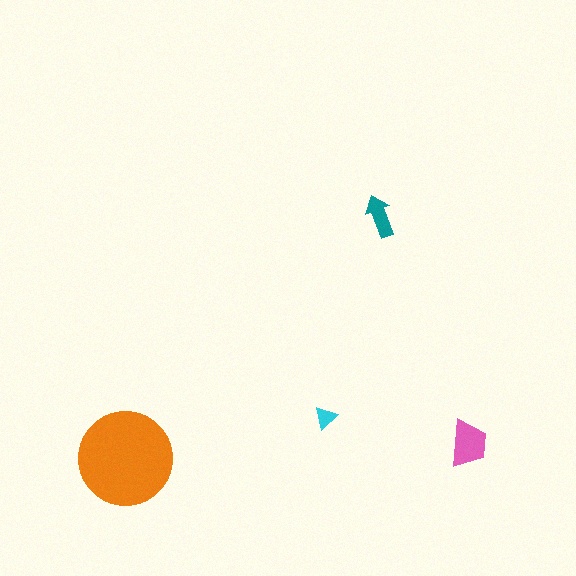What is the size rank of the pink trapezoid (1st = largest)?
2nd.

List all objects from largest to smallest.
The orange circle, the pink trapezoid, the teal arrow, the cyan triangle.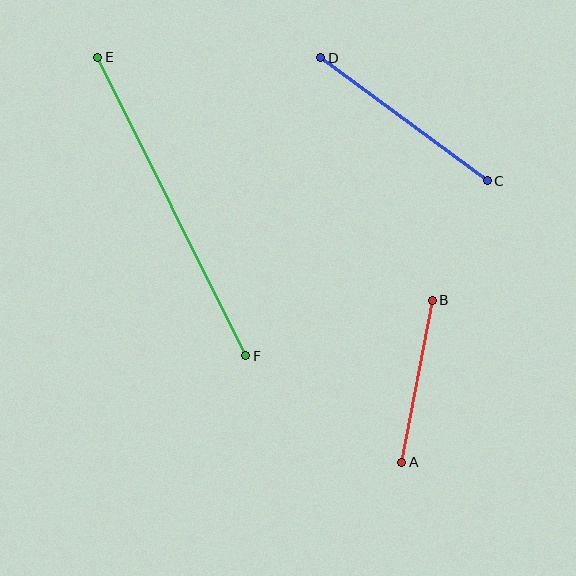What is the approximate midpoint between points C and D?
The midpoint is at approximately (404, 119) pixels.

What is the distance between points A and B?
The distance is approximately 165 pixels.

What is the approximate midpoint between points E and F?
The midpoint is at approximately (172, 207) pixels.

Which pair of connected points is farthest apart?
Points E and F are farthest apart.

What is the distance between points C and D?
The distance is approximately 207 pixels.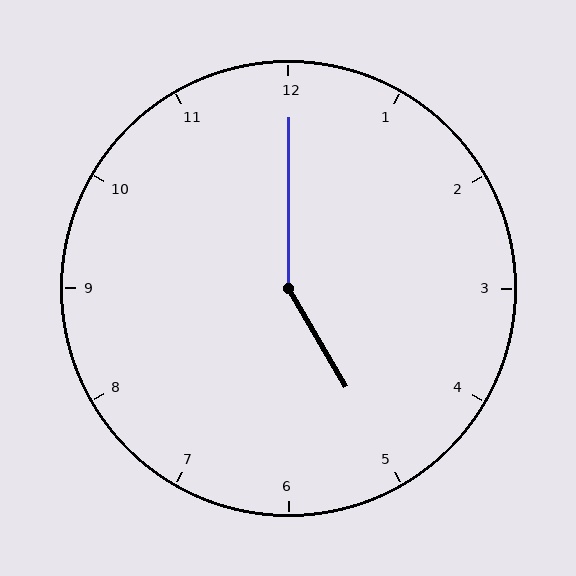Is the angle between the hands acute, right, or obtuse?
It is obtuse.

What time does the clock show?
5:00.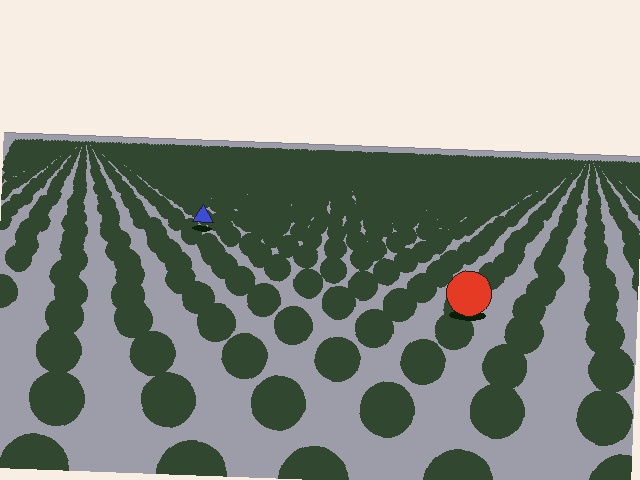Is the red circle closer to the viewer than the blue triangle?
Yes. The red circle is closer — you can tell from the texture gradient: the ground texture is coarser near it.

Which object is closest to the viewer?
The red circle is closest. The texture marks near it are larger and more spread out.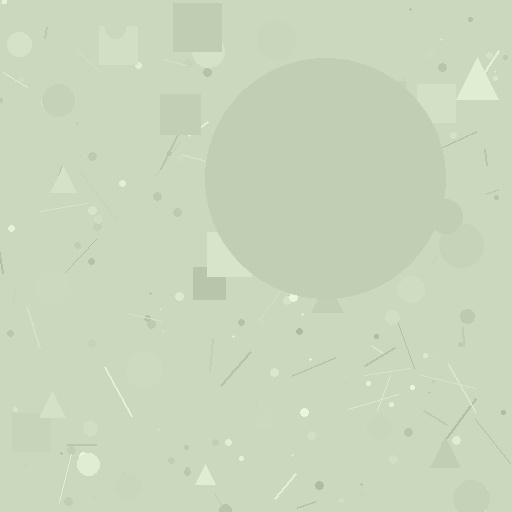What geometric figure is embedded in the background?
A circle is embedded in the background.